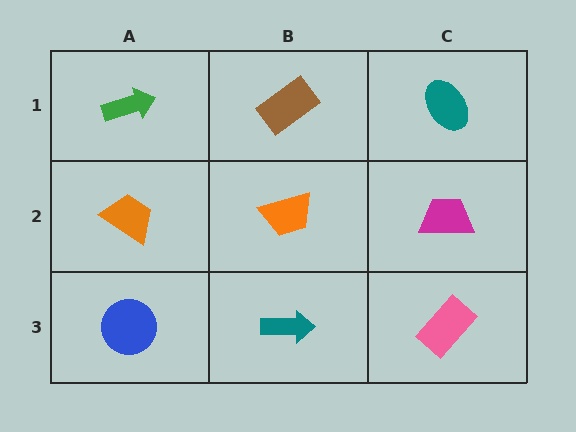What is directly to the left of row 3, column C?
A teal arrow.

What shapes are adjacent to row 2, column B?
A brown rectangle (row 1, column B), a teal arrow (row 3, column B), an orange trapezoid (row 2, column A), a magenta trapezoid (row 2, column C).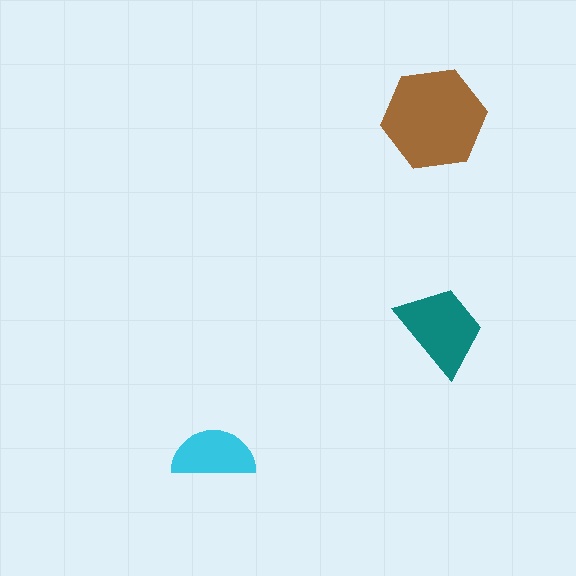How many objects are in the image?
There are 3 objects in the image.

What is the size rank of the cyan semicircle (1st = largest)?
3rd.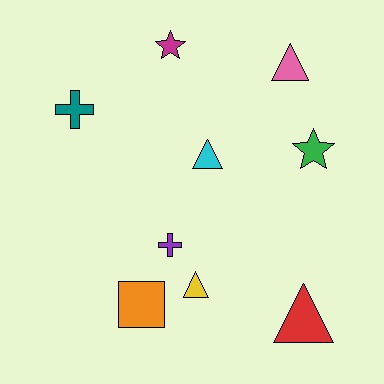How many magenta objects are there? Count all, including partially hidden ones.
There is 1 magenta object.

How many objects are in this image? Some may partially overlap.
There are 9 objects.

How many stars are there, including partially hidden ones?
There are 2 stars.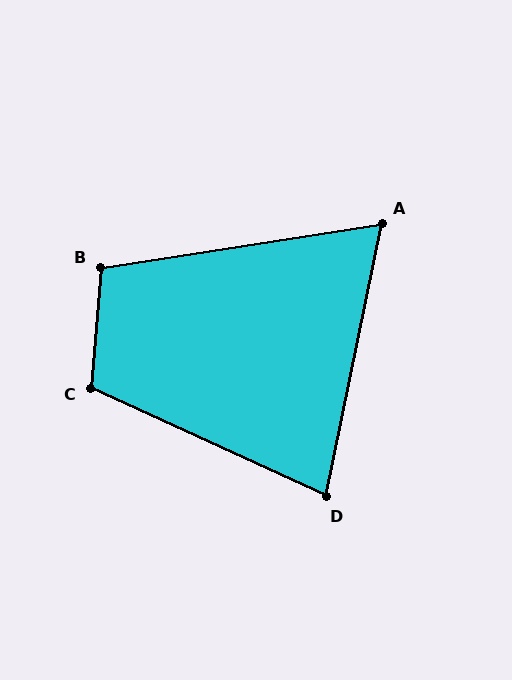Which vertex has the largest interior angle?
C, at approximately 110 degrees.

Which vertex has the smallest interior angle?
A, at approximately 70 degrees.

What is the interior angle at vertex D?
Approximately 77 degrees (acute).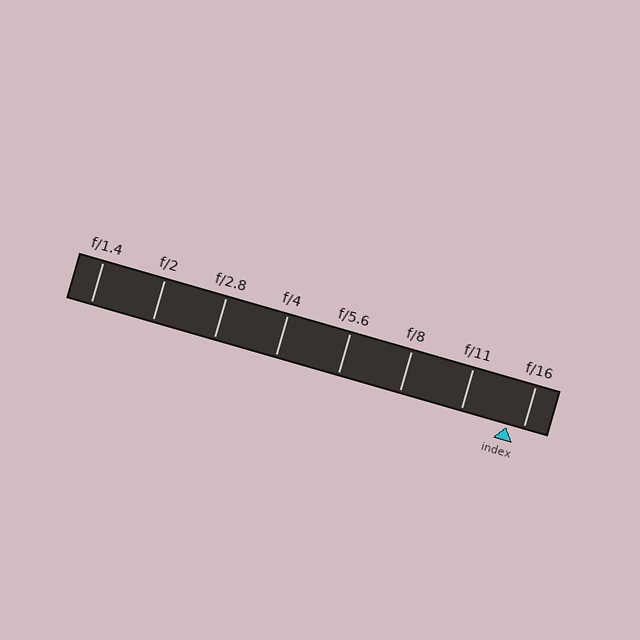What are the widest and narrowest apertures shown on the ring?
The widest aperture shown is f/1.4 and the narrowest is f/16.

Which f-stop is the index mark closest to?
The index mark is closest to f/16.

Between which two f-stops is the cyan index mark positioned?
The index mark is between f/11 and f/16.